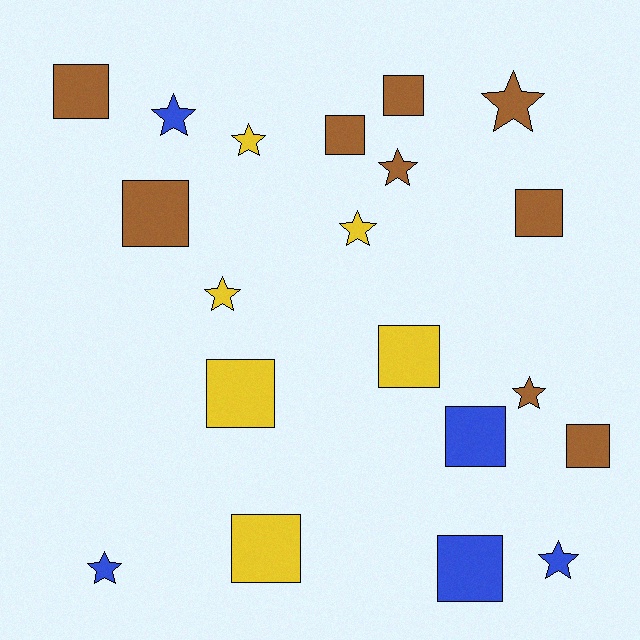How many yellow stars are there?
There are 3 yellow stars.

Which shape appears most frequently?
Square, with 11 objects.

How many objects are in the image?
There are 20 objects.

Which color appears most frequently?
Brown, with 9 objects.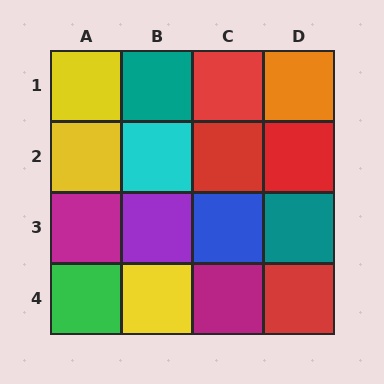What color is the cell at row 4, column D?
Red.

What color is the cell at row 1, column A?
Yellow.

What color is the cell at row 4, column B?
Yellow.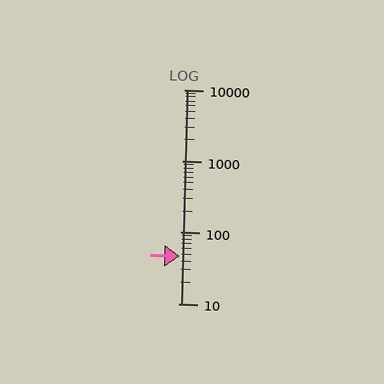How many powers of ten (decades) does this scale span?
The scale spans 3 decades, from 10 to 10000.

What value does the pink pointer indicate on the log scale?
The pointer indicates approximately 46.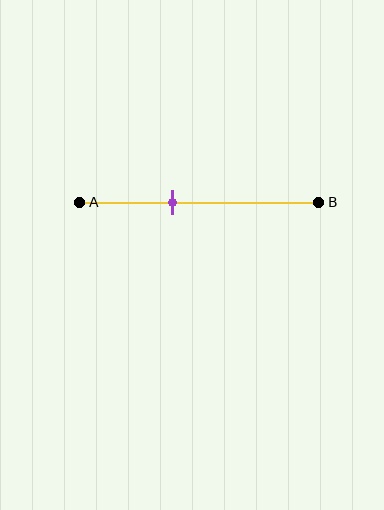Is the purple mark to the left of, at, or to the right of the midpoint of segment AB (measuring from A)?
The purple mark is to the left of the midpoint of segment AB.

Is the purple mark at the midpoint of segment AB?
No, the mark is at about 40% from A, not at the 50% midpoint.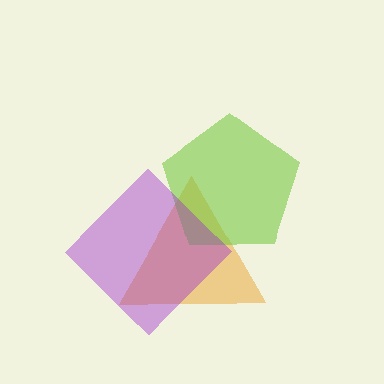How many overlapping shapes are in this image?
There are 3 overlapping shapes in the image.